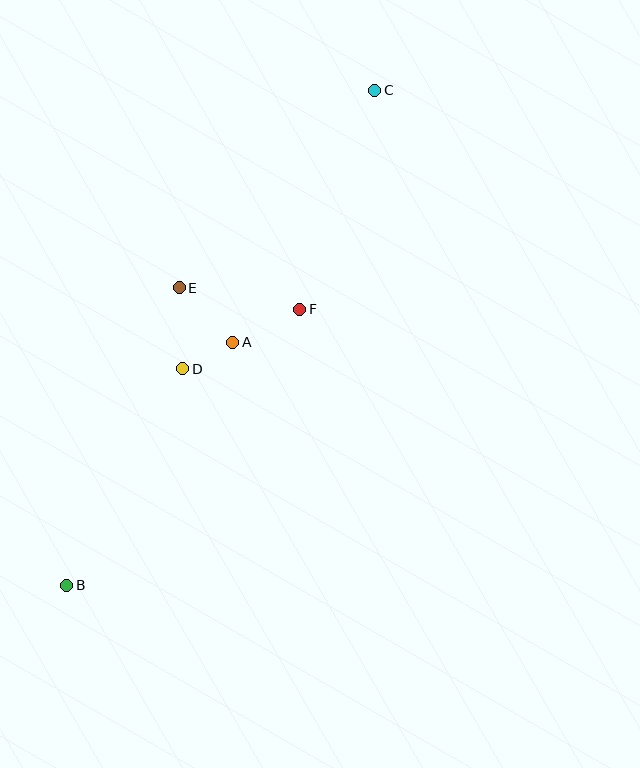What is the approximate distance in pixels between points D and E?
The distance between D and E is approximately 81 pixels.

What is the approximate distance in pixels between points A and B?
The distance between A and B is approximately 294 pixels.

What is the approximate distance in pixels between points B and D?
The distance between B and D is approximately 245 pixels.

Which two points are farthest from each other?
Points B and C are farthest from each other.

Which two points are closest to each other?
Points A and D are closest to each other.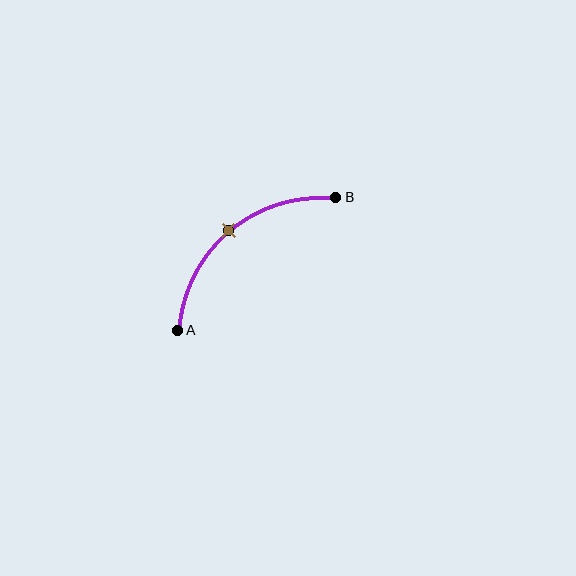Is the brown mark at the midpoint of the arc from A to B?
Yes. The brown mark lies on the arc at equal arc-length from both A and B — it is the arc midpoint.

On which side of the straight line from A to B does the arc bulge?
The arc bulges above and to the left of the straight line connecting A and B.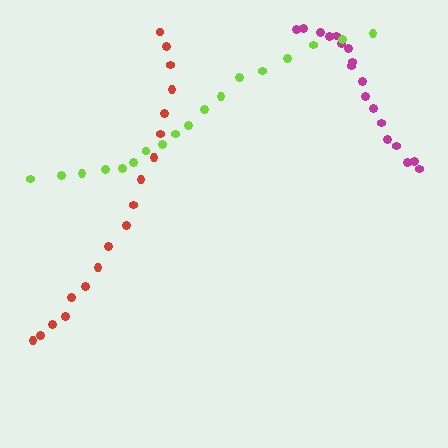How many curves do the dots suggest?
There are 3 distinct paths.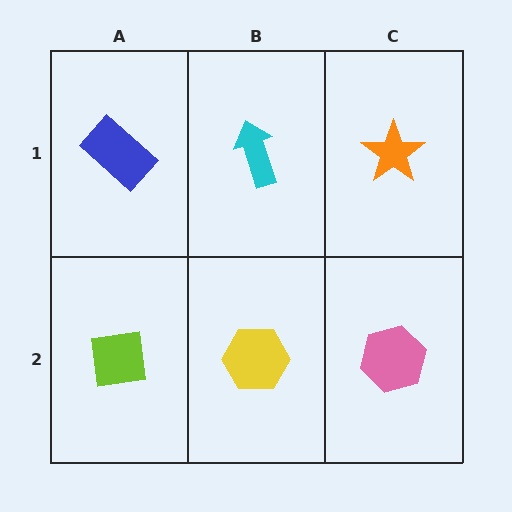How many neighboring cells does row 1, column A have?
2.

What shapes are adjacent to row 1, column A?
A lime square (row 2, column A), a cyan arrow (row 1, column B).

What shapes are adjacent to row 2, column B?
A cyan arrow (row 1, column B), a lime square (row 2, column A), a pink hexagon (row 2, column C).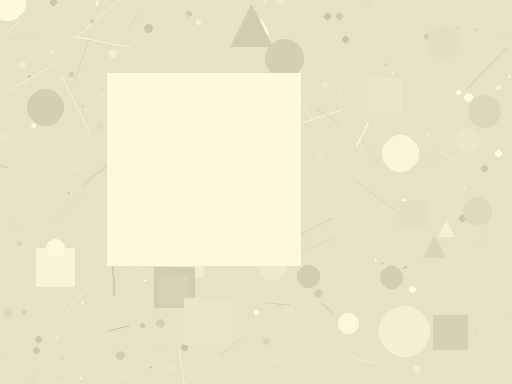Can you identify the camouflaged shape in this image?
The camouflaged shape is a square.